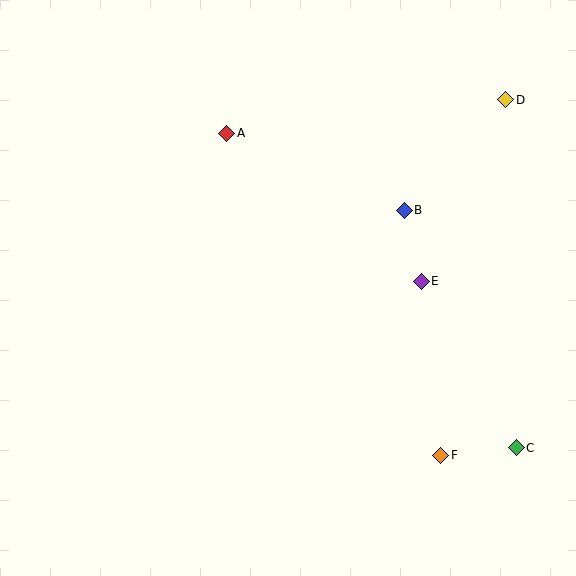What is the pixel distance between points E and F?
The distance between E and F is 175 pixels.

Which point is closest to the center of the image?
Point E at (421, 281) is closest to the center.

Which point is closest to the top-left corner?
Point A is closest to the top-left corner.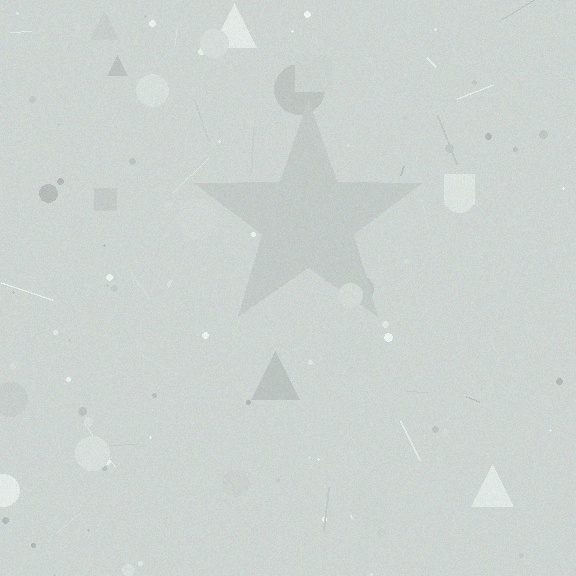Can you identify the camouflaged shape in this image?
The camouflaged shape is a star.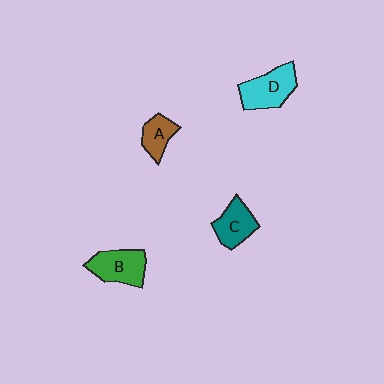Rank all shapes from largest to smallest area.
From largest to smallest: D (cyan), B (green), C (teal), A (brown).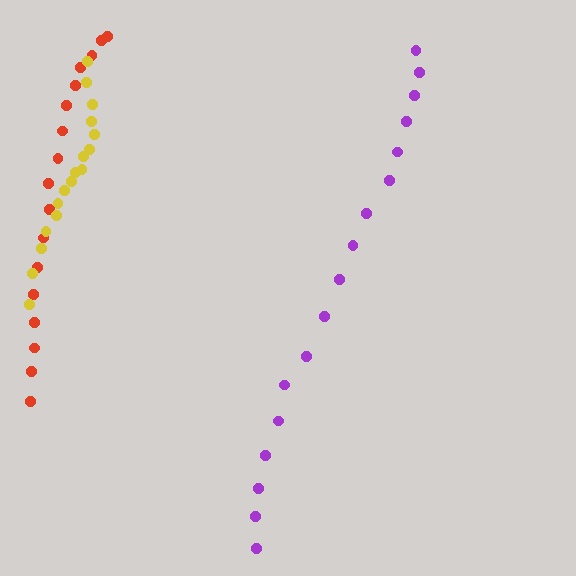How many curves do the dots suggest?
There are 3 distinct paths.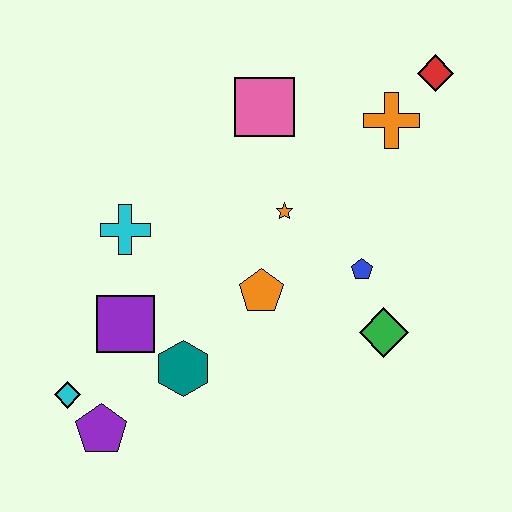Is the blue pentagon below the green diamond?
No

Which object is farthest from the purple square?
The red diamond is farthest from the purple square.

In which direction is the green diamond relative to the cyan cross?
The green diamond is to the right of the cyan cross.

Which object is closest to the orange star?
The orange pentagon is closest to the orange star.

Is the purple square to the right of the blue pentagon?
No